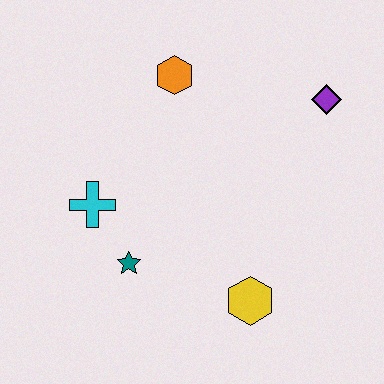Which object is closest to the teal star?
The cyan cross is closest to the teal star.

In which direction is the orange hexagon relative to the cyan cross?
The orange hexagon is above the cyan cross.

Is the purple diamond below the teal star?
No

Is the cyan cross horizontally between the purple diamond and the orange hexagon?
No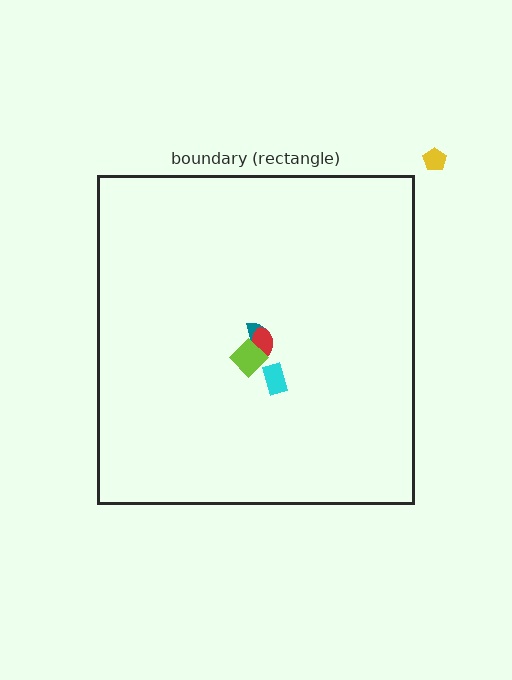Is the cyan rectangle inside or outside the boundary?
Inside.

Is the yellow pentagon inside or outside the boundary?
Outside.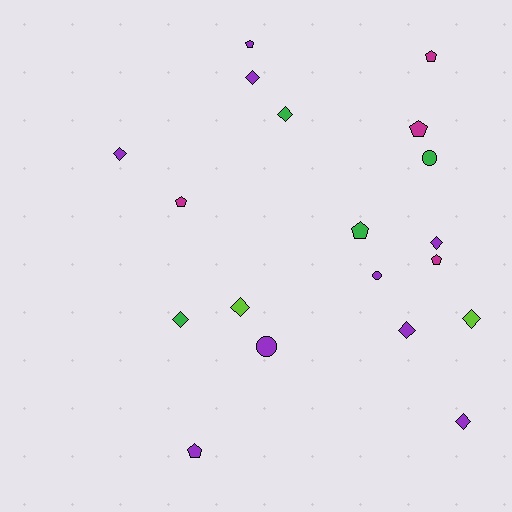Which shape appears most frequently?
Diamond, with 9 objects.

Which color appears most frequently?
Purple, with 9 objects.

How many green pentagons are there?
There is 1 green pentagon.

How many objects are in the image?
There are 19 objects.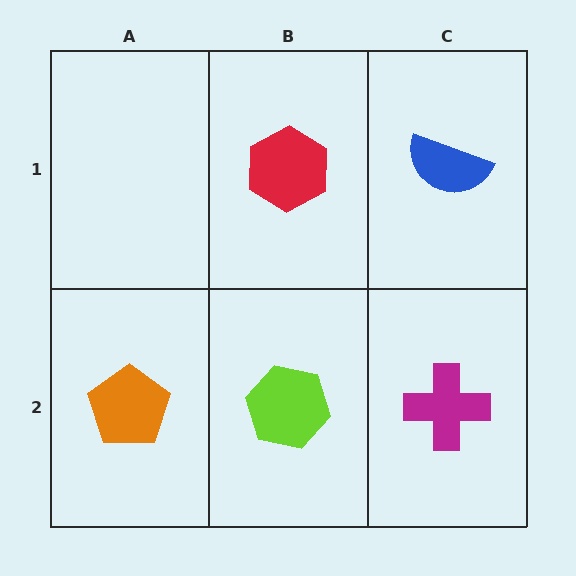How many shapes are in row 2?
3 shapes.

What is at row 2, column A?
An orange pentagon.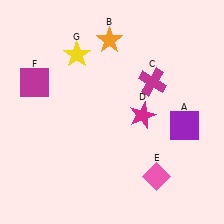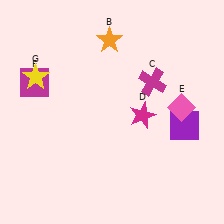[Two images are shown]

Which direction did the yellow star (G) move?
The yellow star (G) moved left.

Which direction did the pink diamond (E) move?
The pink diamond (E) moved up.